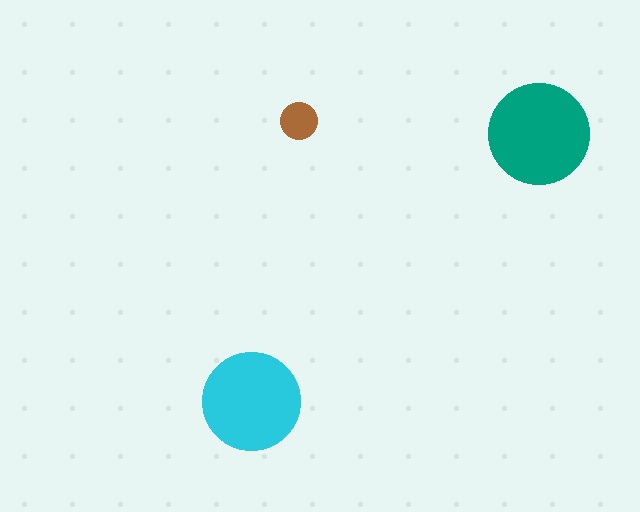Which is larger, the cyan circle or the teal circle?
The teal one.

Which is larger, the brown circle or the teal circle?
The teal one.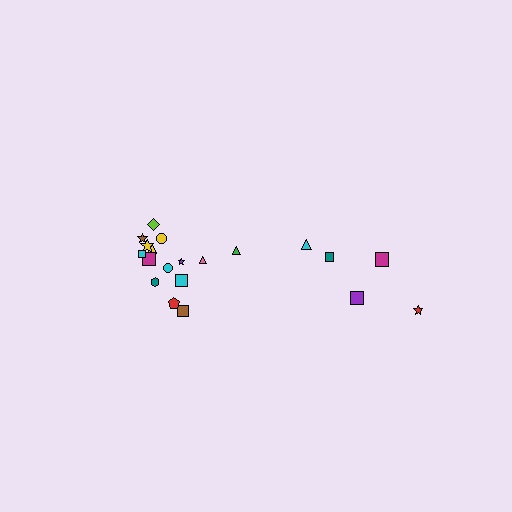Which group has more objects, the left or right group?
The left group.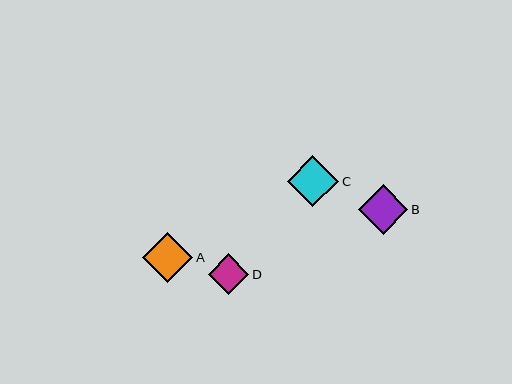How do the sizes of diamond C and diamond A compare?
Diamond C and diamond A are approximately the same size.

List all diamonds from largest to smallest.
From largest to smallest: C, A, B, D.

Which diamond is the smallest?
Diamond D is the smallest with a size of approximately 41 pixels.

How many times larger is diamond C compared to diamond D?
Diamond C is approximately 1.3 times the size of diamond D.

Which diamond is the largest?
Diamond C is the largest with a size of approximately 52 pixels.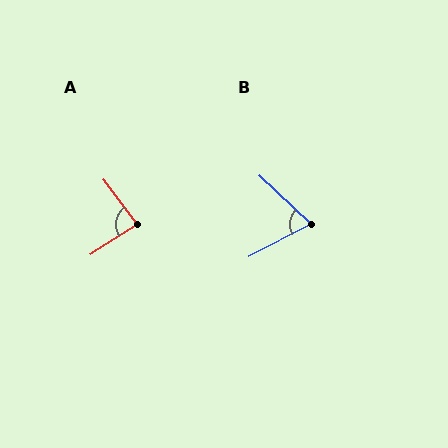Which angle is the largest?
A, at approximately 86 degrees.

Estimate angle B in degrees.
Approximately 71 degrees.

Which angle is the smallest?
B, at approximately 71 degrees.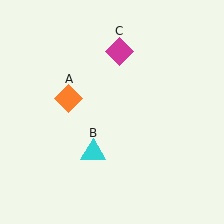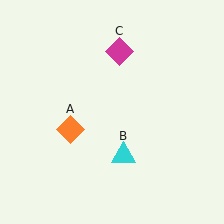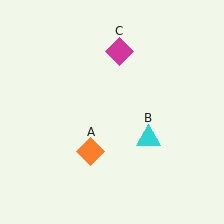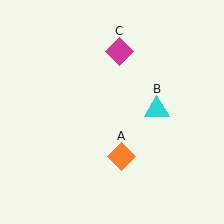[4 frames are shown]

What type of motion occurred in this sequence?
The orange diamond (object A), cyan triangle (object B) rotated counterclockwise around the center of the scene.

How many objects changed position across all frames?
2 objects changed position: orange diamond (object A), cyan triangle (object B).